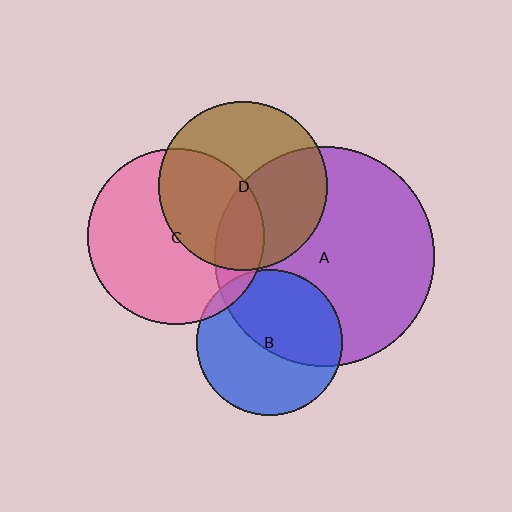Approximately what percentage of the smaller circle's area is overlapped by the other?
Approximately 50%.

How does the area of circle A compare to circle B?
Approximately 2.3 times.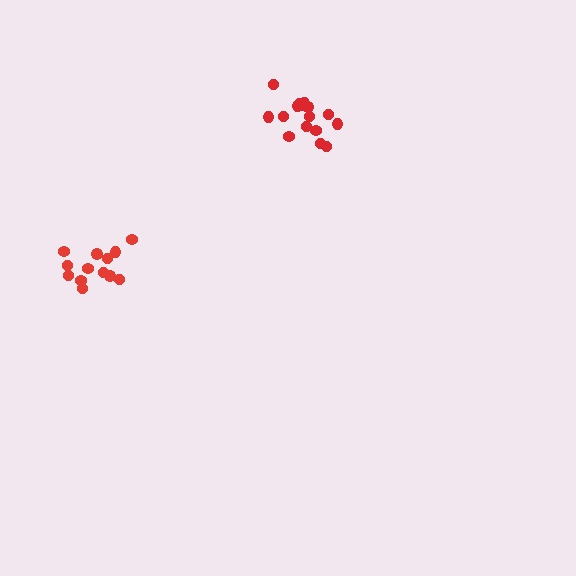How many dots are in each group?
Group 1: 13 dots, Group 2: 16 dots (29 total).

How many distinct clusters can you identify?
There are 2 distinct clusters.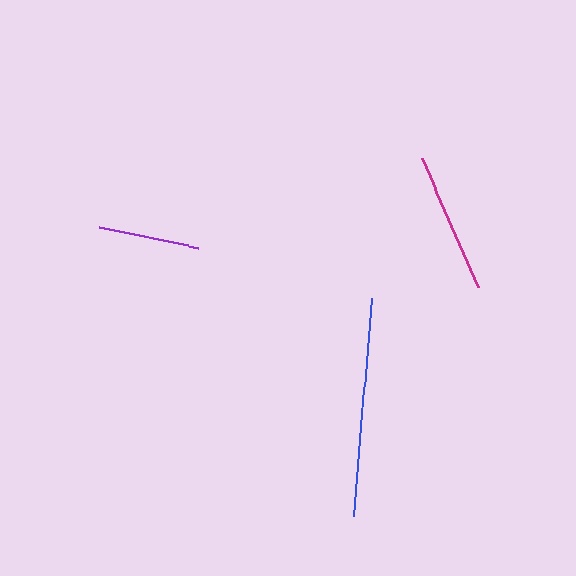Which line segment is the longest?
The blue line is the longest at approximately 218 pixels.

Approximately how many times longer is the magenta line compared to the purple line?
The magenta line is approximately 1.4 times the length of the purple line.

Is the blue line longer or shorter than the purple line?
The blue line is longer than the purple line.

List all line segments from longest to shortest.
From longest to shortest: blue, magenta, purple.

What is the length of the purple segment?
The purple segment is approximately 101 pixels long.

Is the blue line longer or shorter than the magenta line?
The blue line is longer than the magenta line.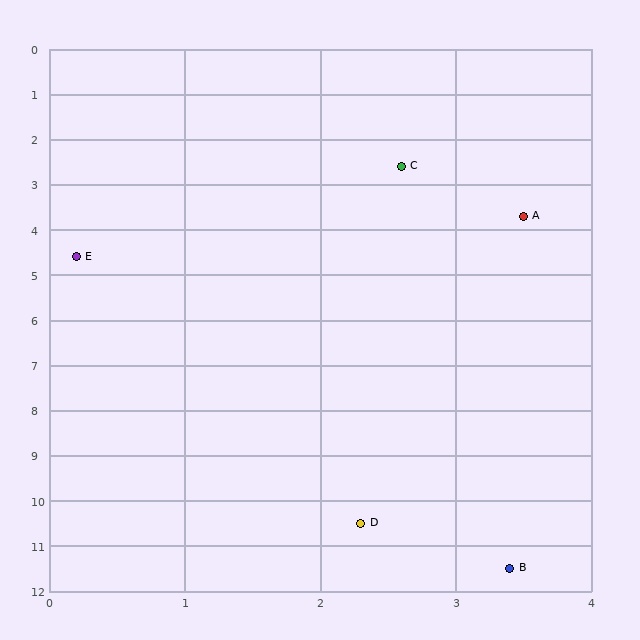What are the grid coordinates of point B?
Point B is at approximately (3.4, 11.5).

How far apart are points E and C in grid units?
Points E and C are about 3.1 grid units apart.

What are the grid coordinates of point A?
Point A is at approximately (3.5, 3.7).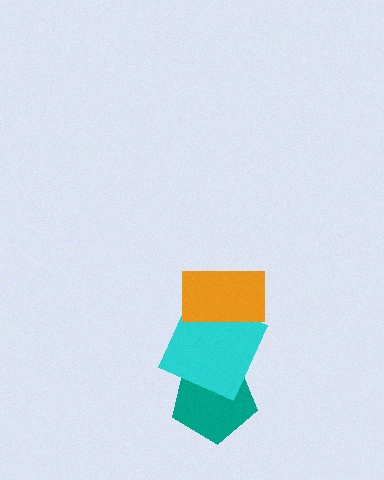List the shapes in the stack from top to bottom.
From top to bottom: the orange rectangle, the cyan square, the teal pentagon.